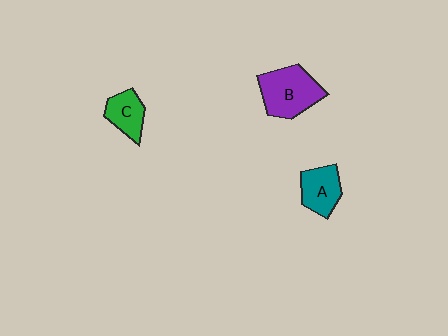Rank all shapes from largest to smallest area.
From largest to smallest: B (purple), A (teal), C (green).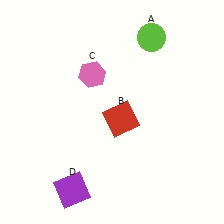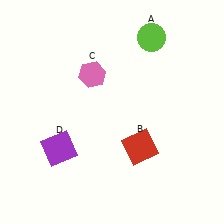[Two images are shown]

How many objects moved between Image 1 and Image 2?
2 objects moved between the two images.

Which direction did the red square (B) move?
The red square (B) moved down.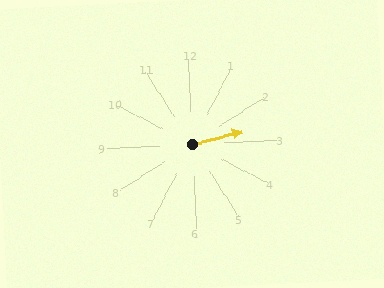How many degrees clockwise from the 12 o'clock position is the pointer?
Approximately 79 degrees.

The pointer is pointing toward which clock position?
Roughly 3 o'clock.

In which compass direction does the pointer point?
East.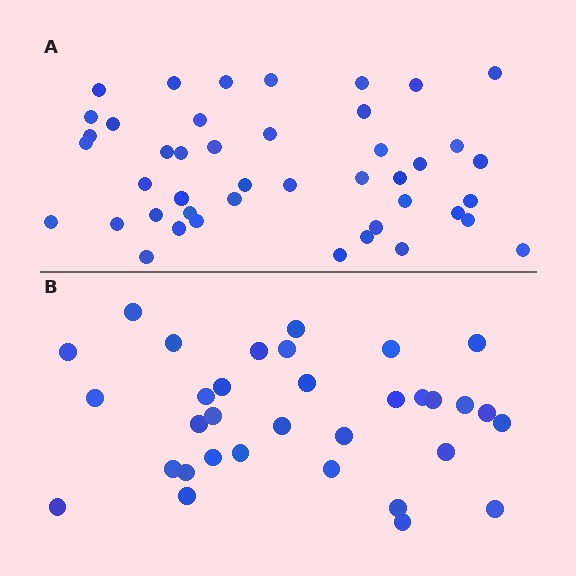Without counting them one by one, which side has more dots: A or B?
Region A (the top region) has more dots.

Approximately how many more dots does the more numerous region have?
Region A has roughly 12 or so more dots than region B.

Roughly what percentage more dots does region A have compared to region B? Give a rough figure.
About 35% more.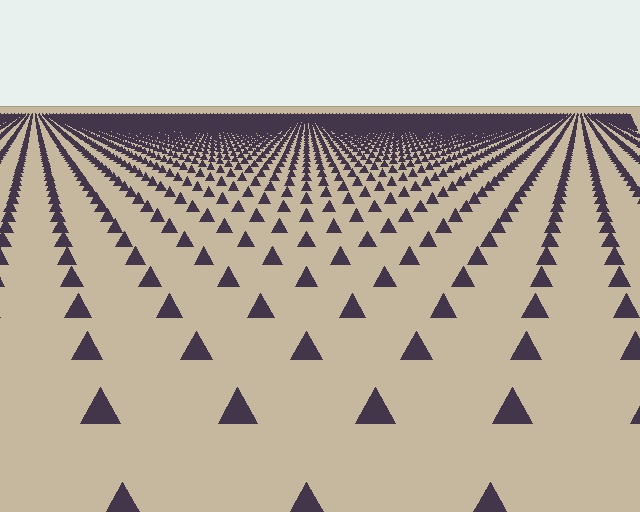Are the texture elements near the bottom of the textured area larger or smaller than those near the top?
Larger. Near the bottom, elements are closer to the viewer and appear at a bigger on-screen size.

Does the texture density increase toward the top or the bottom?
Density increases toward the top.